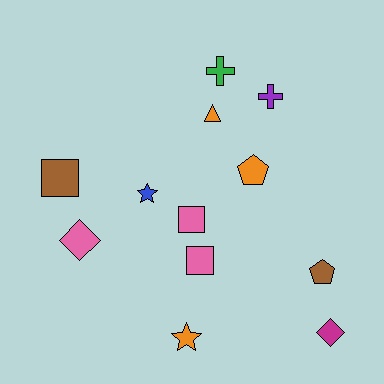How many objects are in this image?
There are 12 objects.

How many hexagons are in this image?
There are no hexagons.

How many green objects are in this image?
There is 1 green object.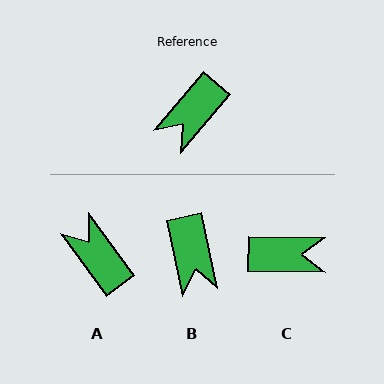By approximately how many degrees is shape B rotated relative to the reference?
Approximately 52 degrees counter-clockwise.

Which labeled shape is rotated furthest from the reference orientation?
C, about 129 degrees away.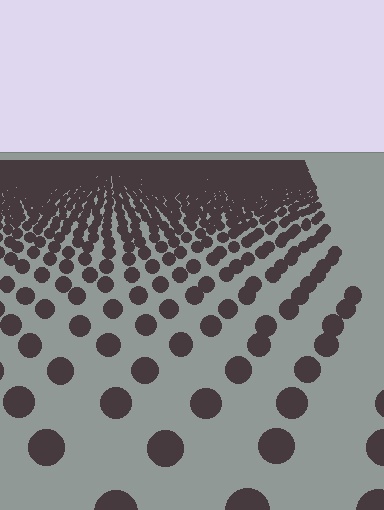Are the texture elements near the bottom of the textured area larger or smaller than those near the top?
Larger. Near the bottom, elements are closer to the viewer and appear at a bigger on-screen size.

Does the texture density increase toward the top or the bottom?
Density increases toward the top.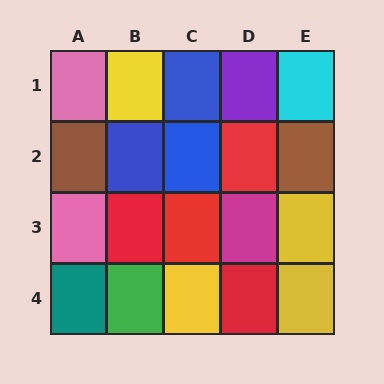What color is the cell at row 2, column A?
Brown.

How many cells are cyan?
1 cell is cyan.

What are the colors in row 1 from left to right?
Pink, yellow, blue, purple, cyan.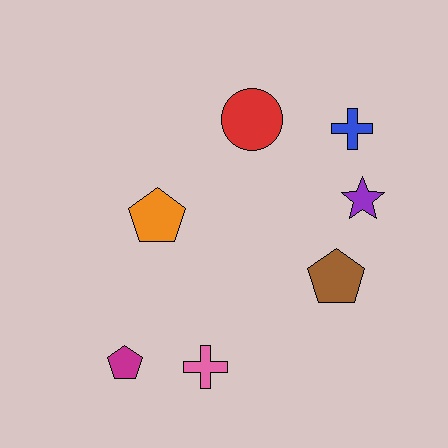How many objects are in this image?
There are 7 objects.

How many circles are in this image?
There is 1 circle.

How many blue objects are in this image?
There is 1 blue object.